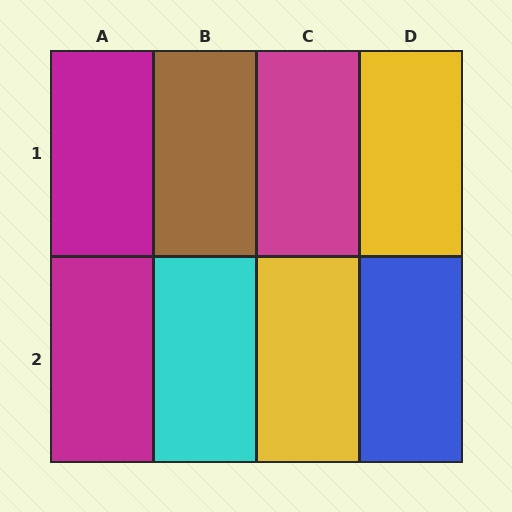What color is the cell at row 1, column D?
Yellow.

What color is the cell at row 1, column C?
Magenta.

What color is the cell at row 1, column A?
Magenta.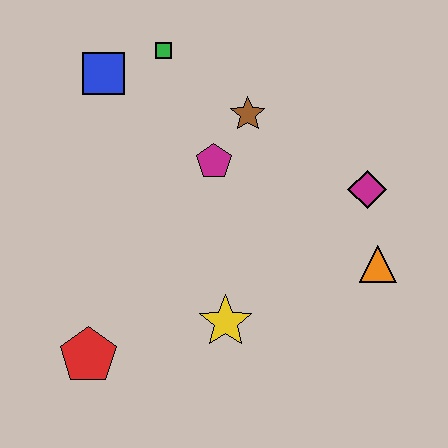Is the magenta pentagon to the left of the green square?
No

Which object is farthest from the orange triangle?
The blue square is farthest from the orange triangle.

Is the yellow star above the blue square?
No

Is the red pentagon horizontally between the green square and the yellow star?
No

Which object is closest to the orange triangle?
The magenta diamond is closest to the orange triangle.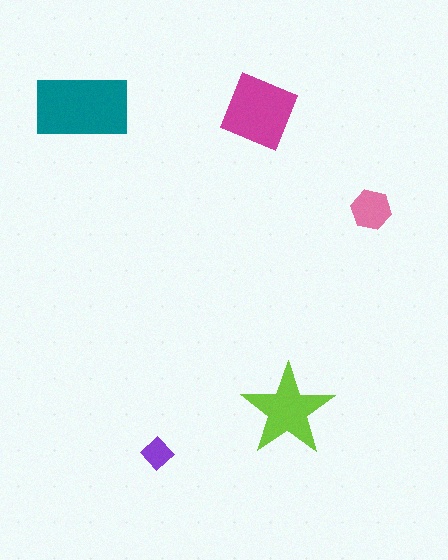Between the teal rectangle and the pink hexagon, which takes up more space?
The teal rectangle.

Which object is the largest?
The teal rectangle.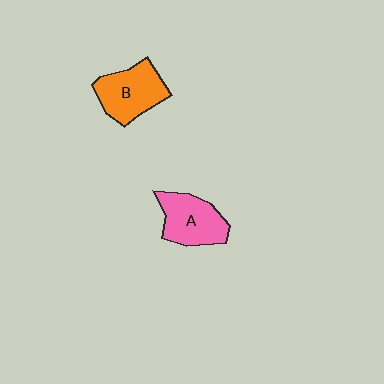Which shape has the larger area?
Shape B (orange).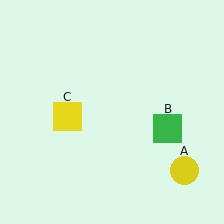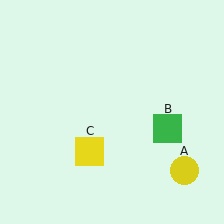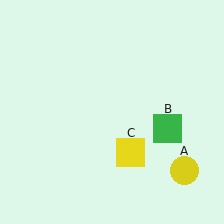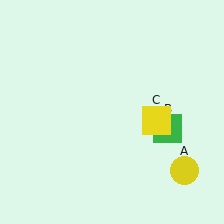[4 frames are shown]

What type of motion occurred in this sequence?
The yellow square (object C) rotated counterclockwise around the center of the scene.